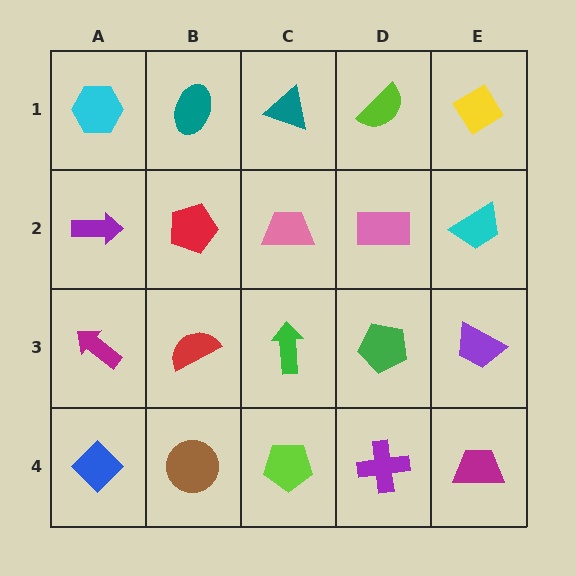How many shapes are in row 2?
5 shapes.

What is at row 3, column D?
A green pentagon.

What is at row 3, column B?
A red semicircle.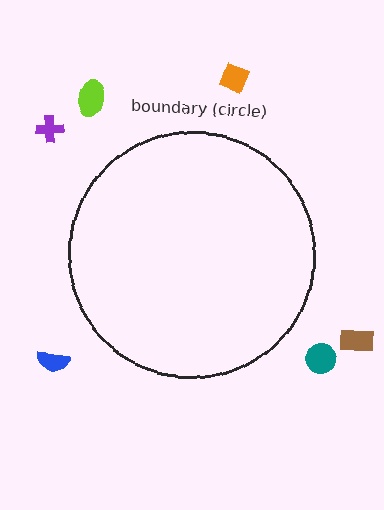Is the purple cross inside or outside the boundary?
Outside.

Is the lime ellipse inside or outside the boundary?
Outside.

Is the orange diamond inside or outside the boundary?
Outside.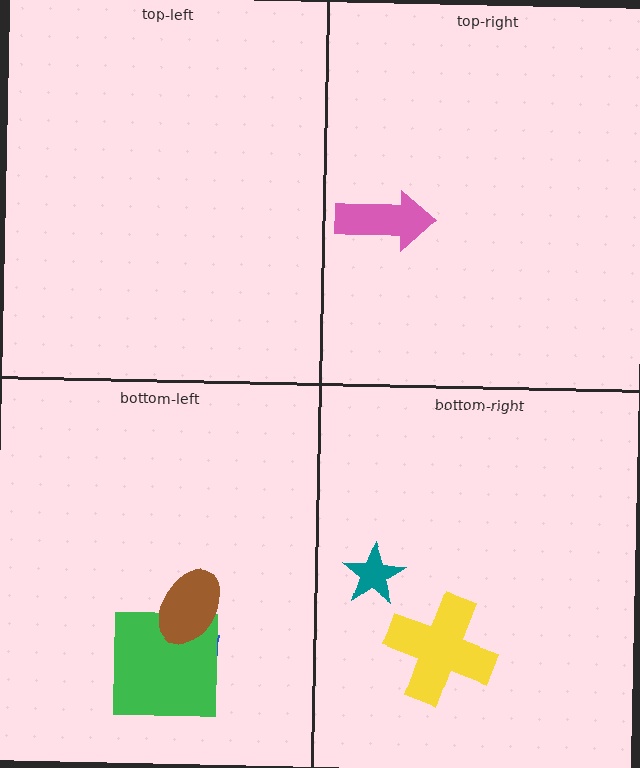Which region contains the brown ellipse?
The bottom-left region.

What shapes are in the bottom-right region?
The teal star, the yellow cross.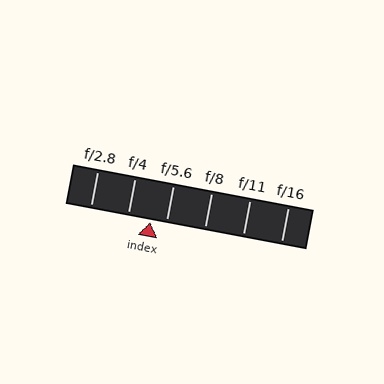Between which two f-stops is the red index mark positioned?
The index mark is between f/4 and f/5.6.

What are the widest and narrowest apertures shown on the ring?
The widest aperture shown is f/2.8 and the narrowest is f/16.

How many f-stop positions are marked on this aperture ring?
There are 6 f-stop positions marked.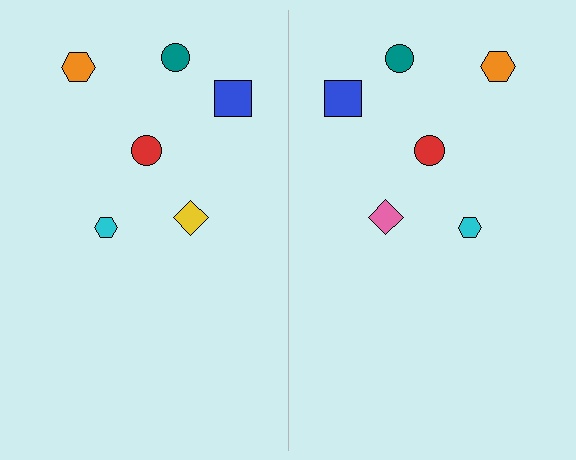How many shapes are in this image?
There are 12 shapes in this image.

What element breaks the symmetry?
The pink diamond on the right side breaks the symmetry — its mirror counterpart is yellow.